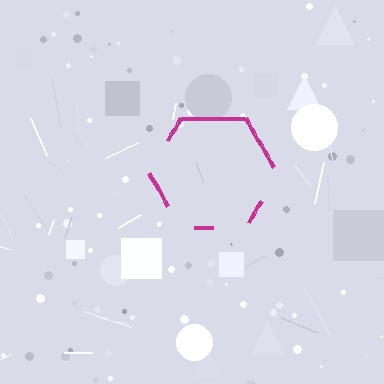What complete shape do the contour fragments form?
The contour fragments form a hexagon.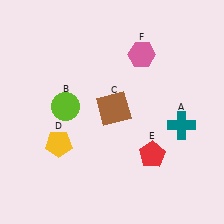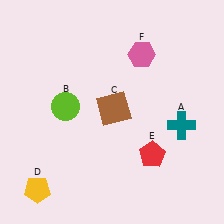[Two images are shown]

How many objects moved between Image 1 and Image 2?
1 object moved between the two images.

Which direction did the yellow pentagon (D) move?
The yellow pentagon (D) moved down.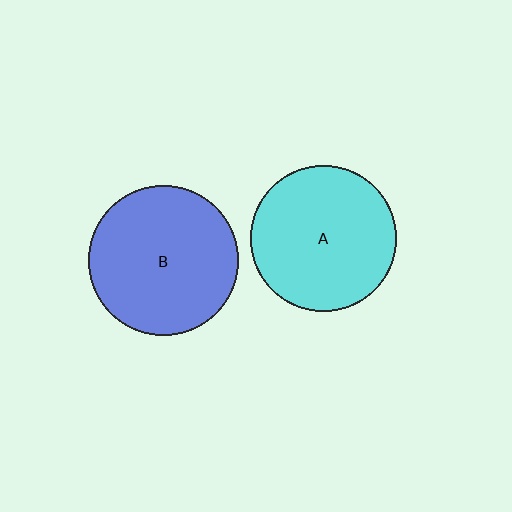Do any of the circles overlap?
No, none of the circles overlap.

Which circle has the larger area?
Circle B (blue).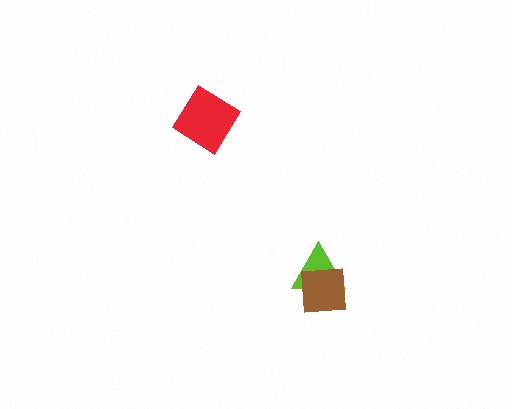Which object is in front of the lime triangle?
The brown square is in front of the lime triangle.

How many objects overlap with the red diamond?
0 objects overlap with the red diamond.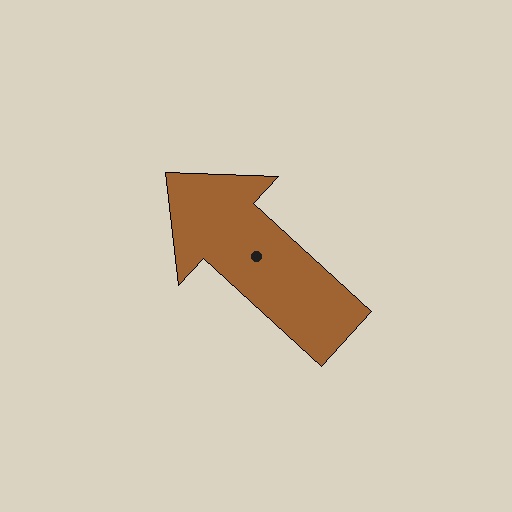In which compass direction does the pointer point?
Northwest.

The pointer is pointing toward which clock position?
Roughly 10 o'clock.